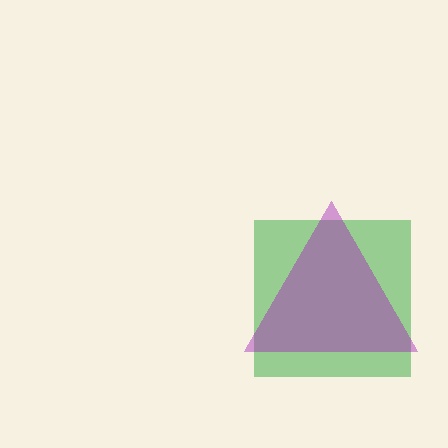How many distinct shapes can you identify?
There are 2 distinct shapes: a green square, a purple triangle.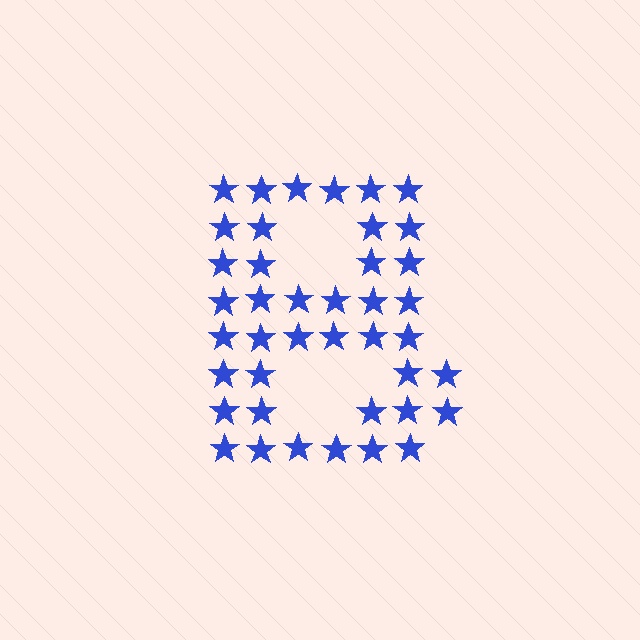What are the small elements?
The small elements are stars.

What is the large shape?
The large shape is the letter B.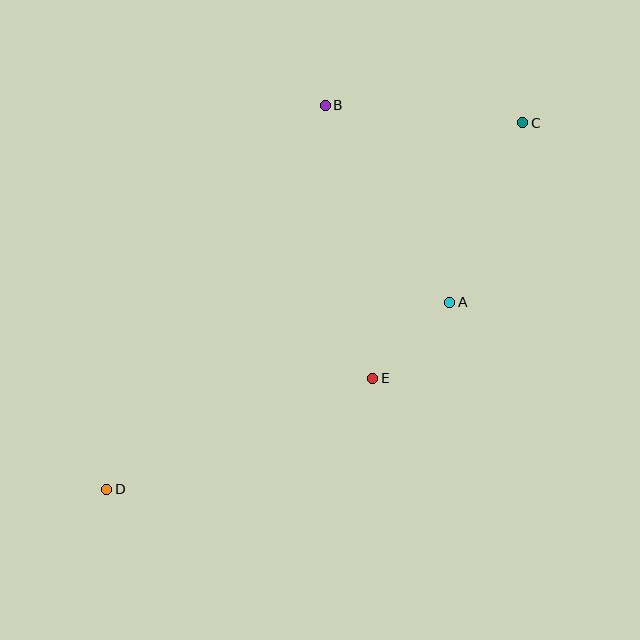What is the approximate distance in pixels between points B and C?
The distance between B and C is approximately 198 pixels.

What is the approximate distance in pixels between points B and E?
The distance between B and E is approximately 277 pixels.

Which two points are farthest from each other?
Points C and D are farthest from each other.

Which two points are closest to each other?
Points A and E are closest to each other.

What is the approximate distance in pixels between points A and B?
The distance between A and B is approximately 233 pixels.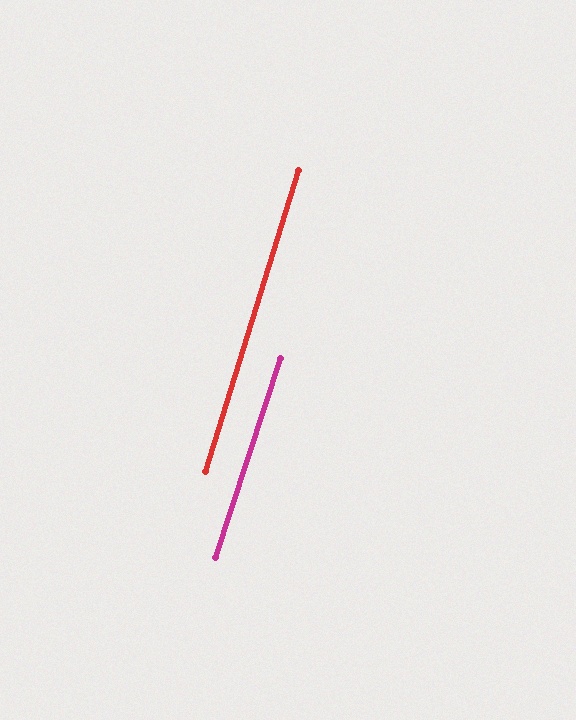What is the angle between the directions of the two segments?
Approximately 1 degree.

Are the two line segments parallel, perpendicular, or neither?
Parallel — their directions differ by only 0.8°.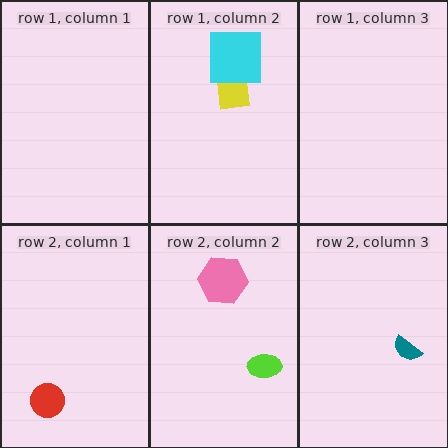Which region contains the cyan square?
The row 1, column 2 region.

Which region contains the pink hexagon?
The row 2, column 2 region.